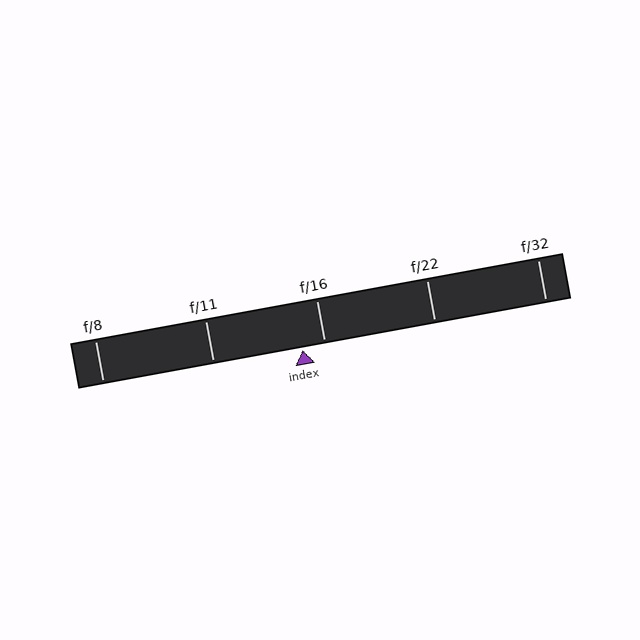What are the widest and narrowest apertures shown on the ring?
The widest aperture shown is f/8 and the narrowest is f/32.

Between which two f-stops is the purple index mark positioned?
The index mark is between f/11 and f/16.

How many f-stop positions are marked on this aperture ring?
There are 5 f-stop positions marked.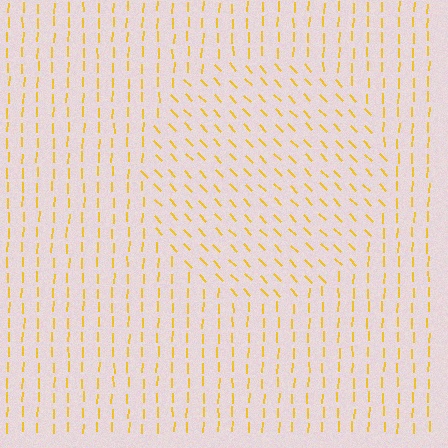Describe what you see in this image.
The image is filled with small yellow line segments. A circle region in the image has lines oriented differently from the surrounding lines, creating a visible texture boundary.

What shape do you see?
I see a circle.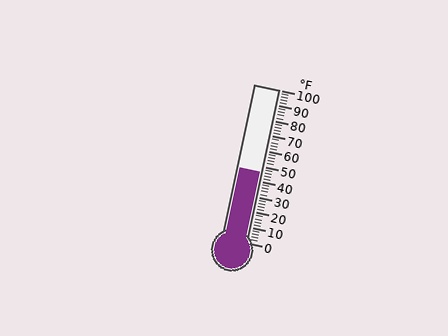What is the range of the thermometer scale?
The thermometer scale ranges from 0°F to 100°F.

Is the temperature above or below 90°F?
The temperature is below 90°F.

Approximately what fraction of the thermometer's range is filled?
The thermometer is filled to approximately 45% of its range.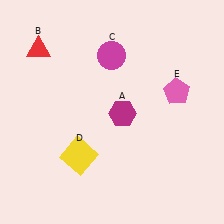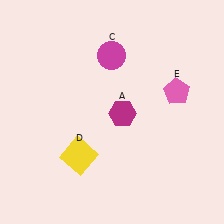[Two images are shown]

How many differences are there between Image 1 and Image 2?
There is 1 difference between the two images.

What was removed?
The red triangle (B) was removed in Image 2.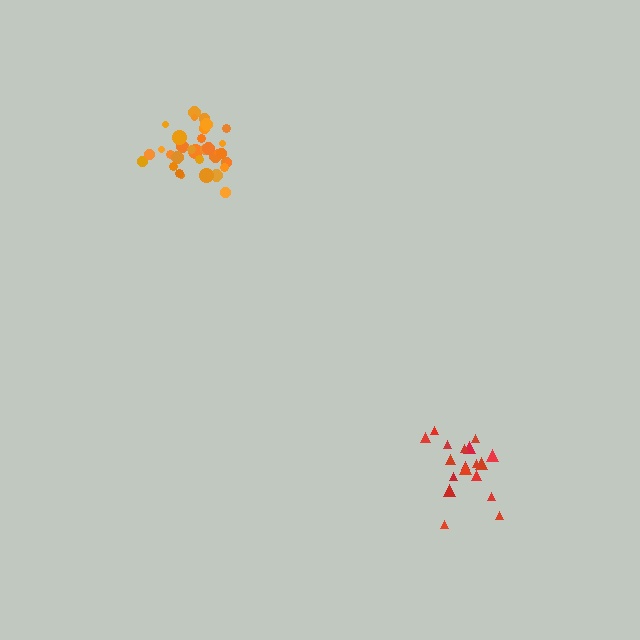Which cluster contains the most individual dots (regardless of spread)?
Orange (33).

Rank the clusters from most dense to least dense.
orange, red.